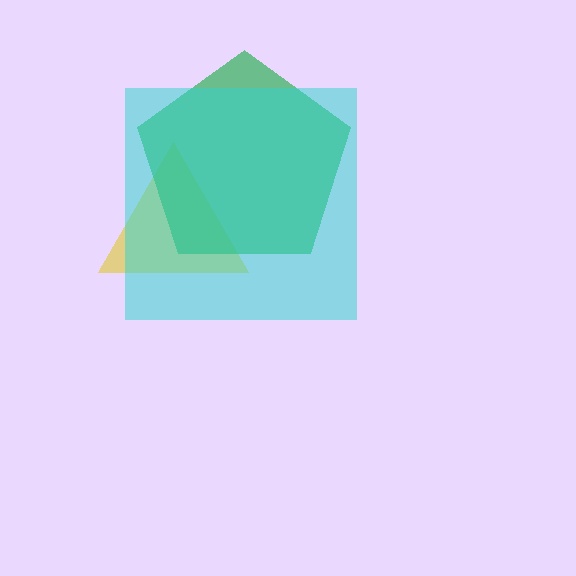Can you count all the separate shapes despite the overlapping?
Yes, there are 3 separate shapes.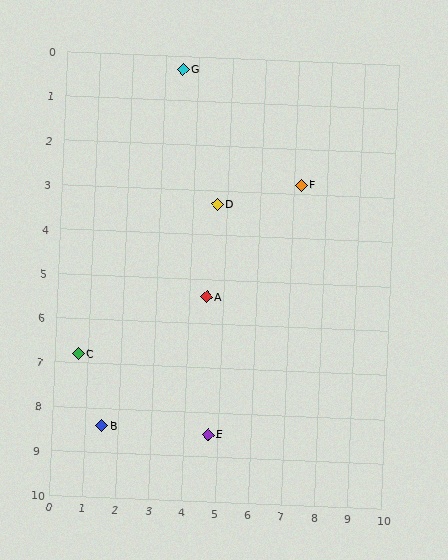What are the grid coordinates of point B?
Point B is at approximately (1.5, 8.4).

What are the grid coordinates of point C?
Point C is at approximately (0.7, 6.8).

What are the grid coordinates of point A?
Point A is at approximately (4.5, 5.4).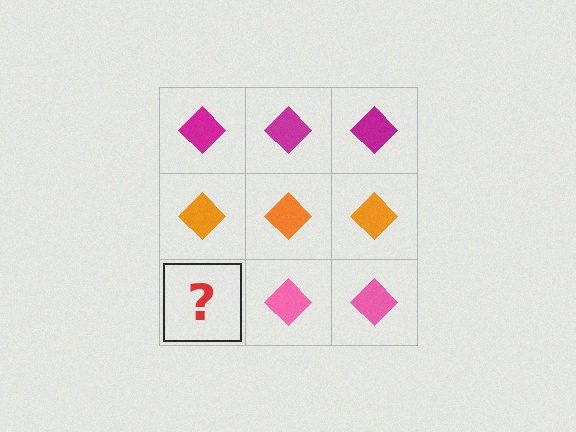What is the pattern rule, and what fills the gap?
The rule is that each row has a consistent color. The gap should be filled with a pink diamond.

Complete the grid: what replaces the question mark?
The question mark should be replaced with a pink diamond.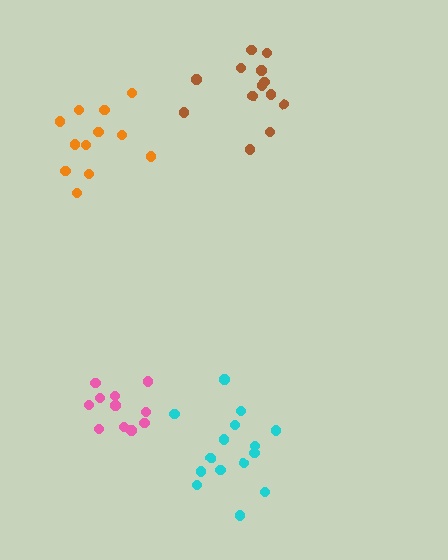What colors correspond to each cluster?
The clusters are colored: pink, cyan, orange, brown.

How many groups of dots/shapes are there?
There are 4 groups.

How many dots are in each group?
Group 1: 11 dots, Group 2: 15 dots, Group 3: 12 dots, Group 4: 13 dots (51 total).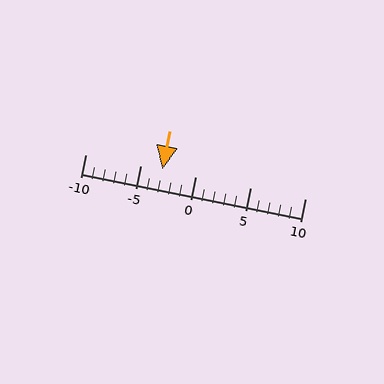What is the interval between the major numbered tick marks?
The major tick marks are spaced 5 units apart.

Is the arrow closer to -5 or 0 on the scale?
The arrow is closer to -5.